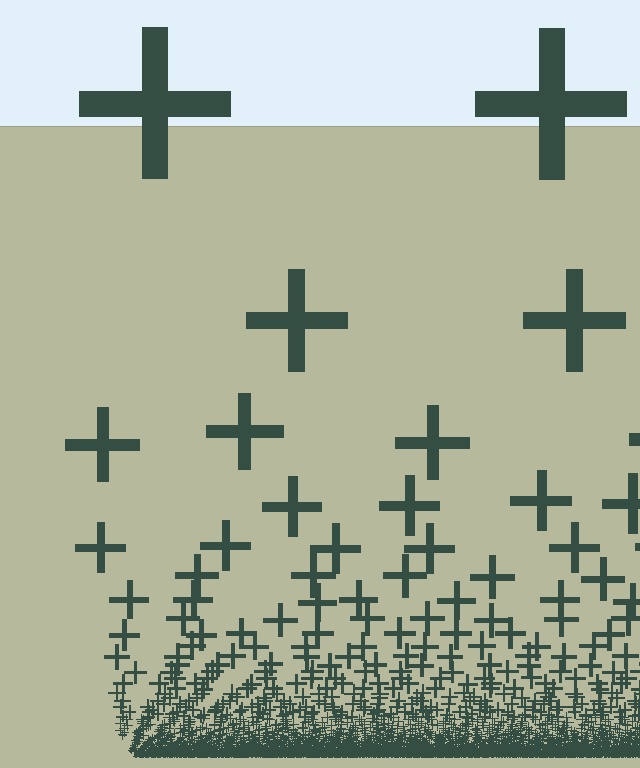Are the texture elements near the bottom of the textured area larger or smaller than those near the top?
Smaller. The gradient is inverted — elements near the bottom are smaller and denser.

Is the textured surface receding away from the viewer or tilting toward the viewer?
The surface appears to tilt toward the viewer. Texture elements get larger and sparser toward the top.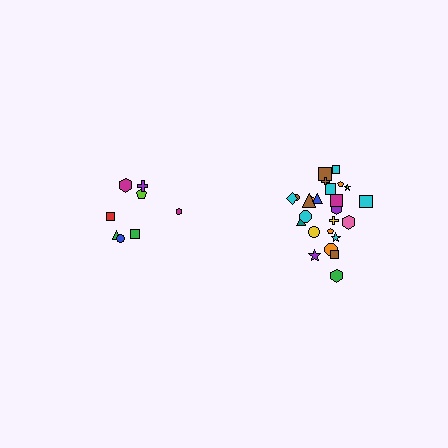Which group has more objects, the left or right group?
The right group.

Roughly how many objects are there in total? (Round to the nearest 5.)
Roughly 35 objects in total.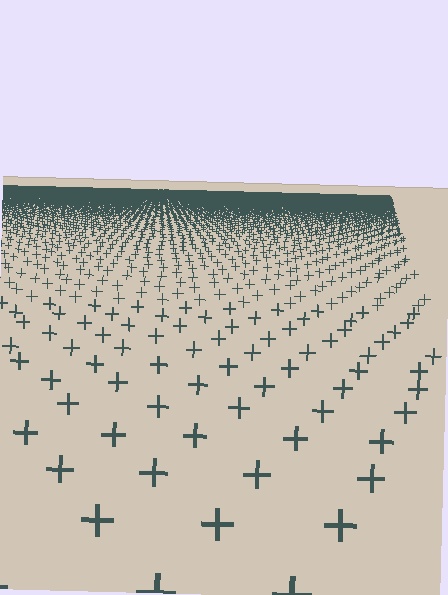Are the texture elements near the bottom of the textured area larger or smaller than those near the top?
Larger. Near the bottom, elements are closer to the viewer and appear at a bigger on-screen size.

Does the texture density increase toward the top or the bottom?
Density increases toward the top.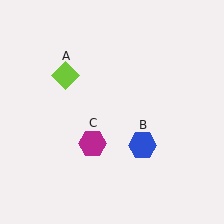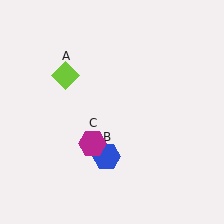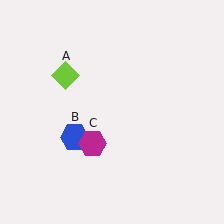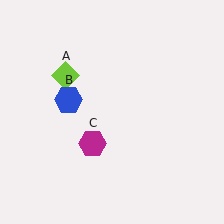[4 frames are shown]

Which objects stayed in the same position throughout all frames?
Lime diamond (object A) and magenta hexagon (object C) remained stationary.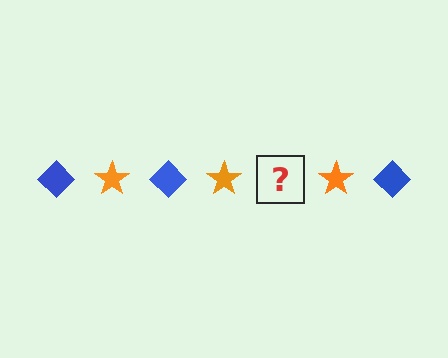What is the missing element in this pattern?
The missing element is a blue diamond.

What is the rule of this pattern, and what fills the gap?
The rule is that the pattern alternates between blue diamond and orange star. The gap should be filled with a blue diamond.